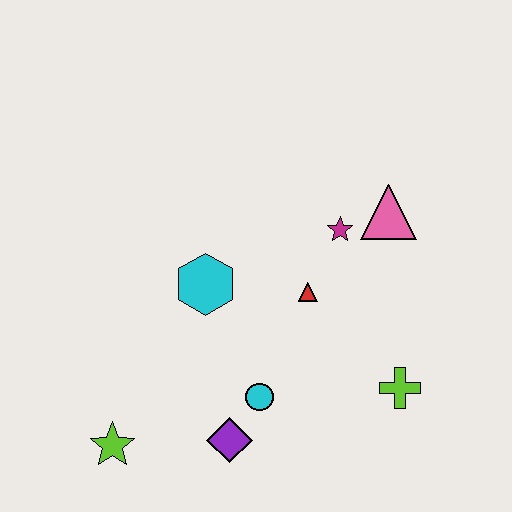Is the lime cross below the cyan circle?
No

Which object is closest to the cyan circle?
The purple diamond is closest to the cyan circle.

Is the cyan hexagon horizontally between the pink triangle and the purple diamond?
No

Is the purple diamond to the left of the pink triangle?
Yes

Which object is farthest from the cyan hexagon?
The lime cross is farthest from the cyan hexagon.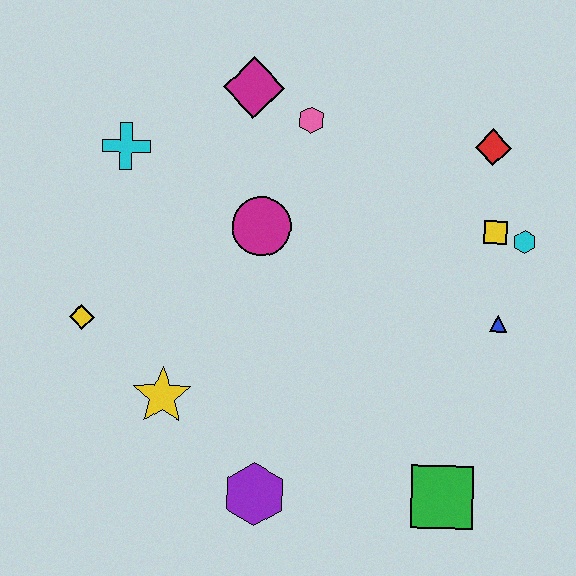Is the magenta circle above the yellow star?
Yes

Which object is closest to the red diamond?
The yellow square is closest to the red diamond.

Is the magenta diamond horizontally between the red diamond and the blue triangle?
No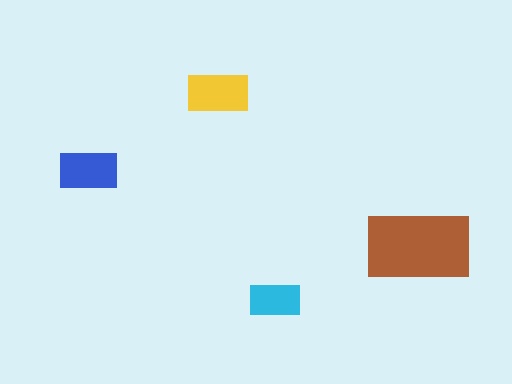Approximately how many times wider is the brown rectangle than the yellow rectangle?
About 1.5 times wider.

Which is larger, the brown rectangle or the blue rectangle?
The brown one.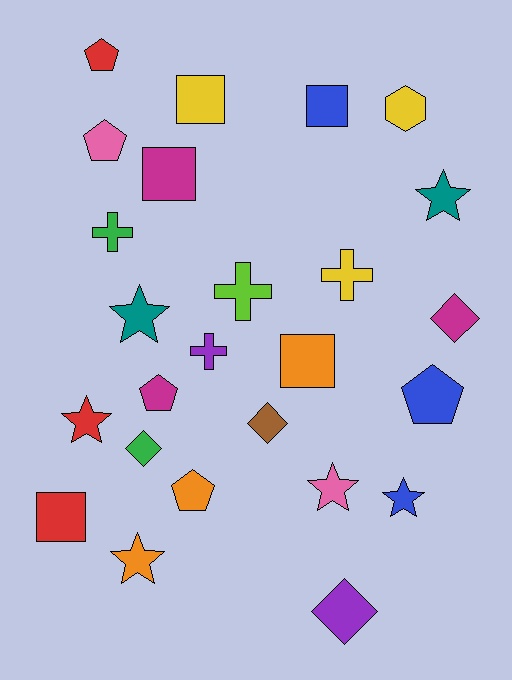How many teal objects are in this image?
There are 2 teal objects.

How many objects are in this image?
There are 25 objects.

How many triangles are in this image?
There are no triangles.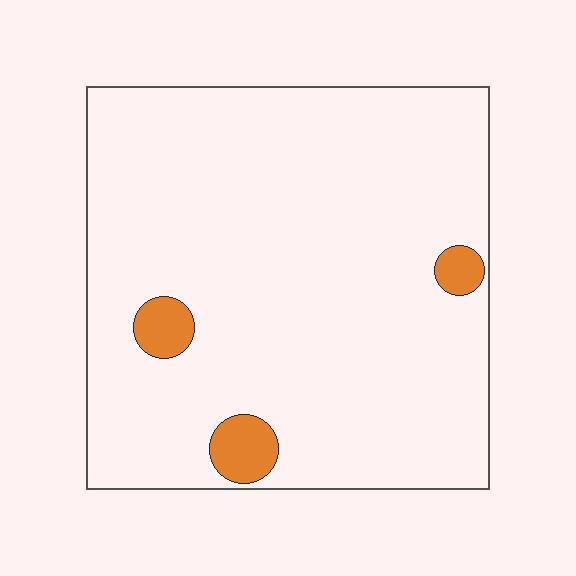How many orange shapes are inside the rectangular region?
3.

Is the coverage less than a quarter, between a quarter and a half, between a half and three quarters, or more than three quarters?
Less than a quarter.